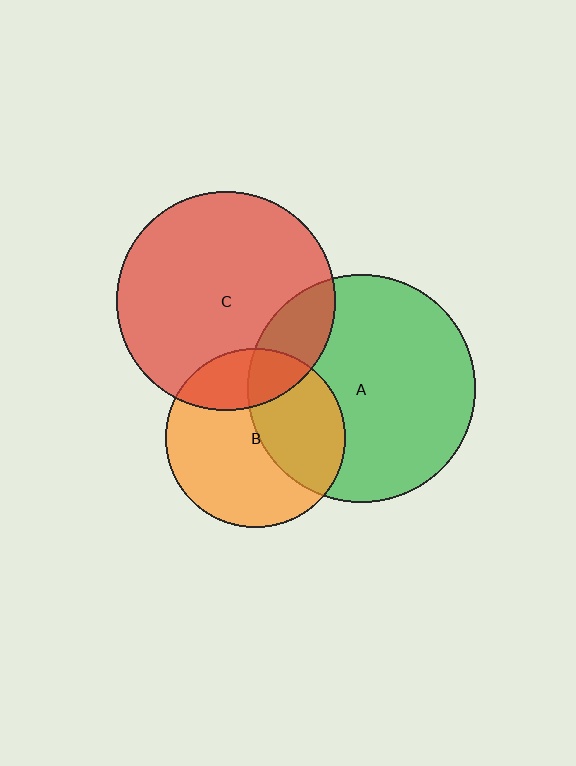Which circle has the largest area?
Circle A (green).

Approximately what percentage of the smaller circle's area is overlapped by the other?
Approximately 40%.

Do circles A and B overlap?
Yes.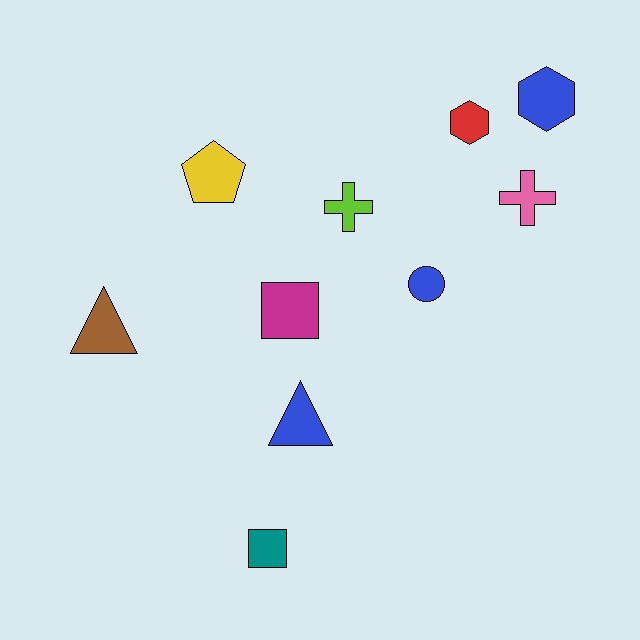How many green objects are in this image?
There are no green objects.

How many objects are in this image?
There are 10 objects.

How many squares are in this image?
There are 2 squares.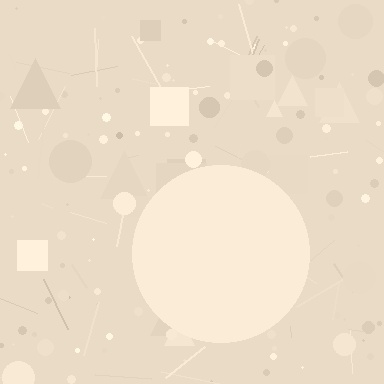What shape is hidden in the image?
A circle is hidden in the image.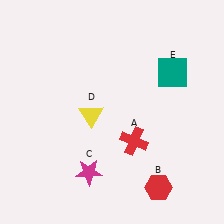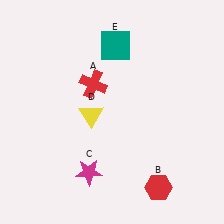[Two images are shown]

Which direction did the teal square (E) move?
The teal square (E) moved left.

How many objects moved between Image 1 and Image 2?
2 objects moved between the two images.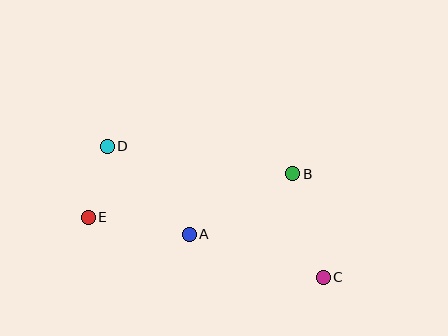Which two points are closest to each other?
Points D and E are closest to each other.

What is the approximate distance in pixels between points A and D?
The distance between A and D is approximately 120 pixels.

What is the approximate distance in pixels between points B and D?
The distance between B and D is approximately 188 pixels.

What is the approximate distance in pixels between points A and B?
The distance between A and B is approximately 120 pixels.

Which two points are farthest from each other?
Points C and D are farthest from each other.